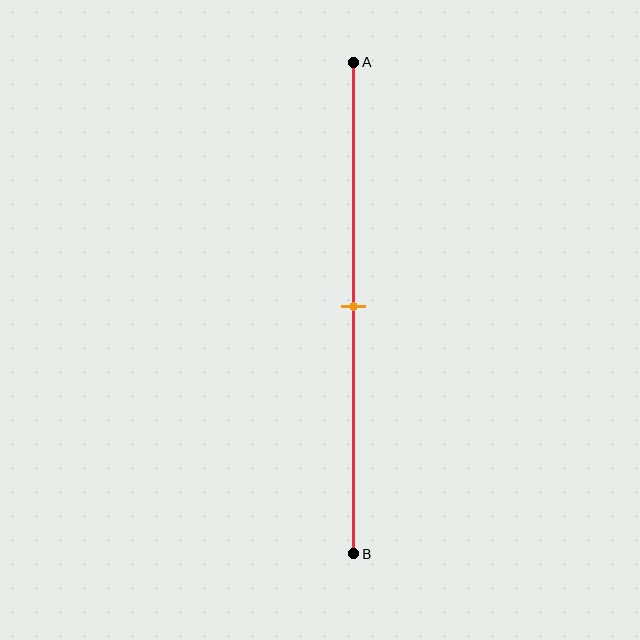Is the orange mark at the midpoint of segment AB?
Yes, the mark is approximately at the midpoint.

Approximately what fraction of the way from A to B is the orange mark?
The orange mark is approximately 50% of the way from A to B.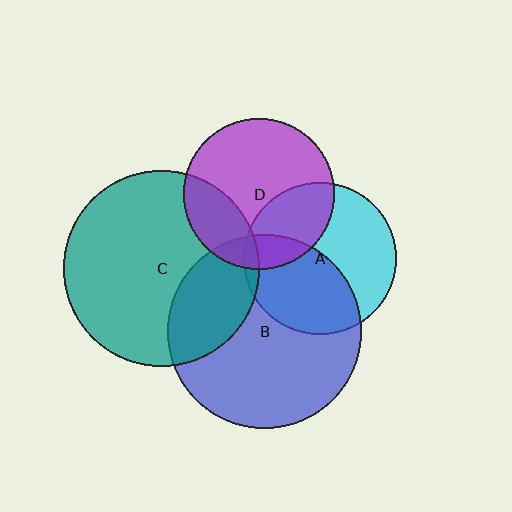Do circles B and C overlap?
Yes.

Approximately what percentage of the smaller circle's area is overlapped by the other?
Approximately 25%.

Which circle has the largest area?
Circle C (teal).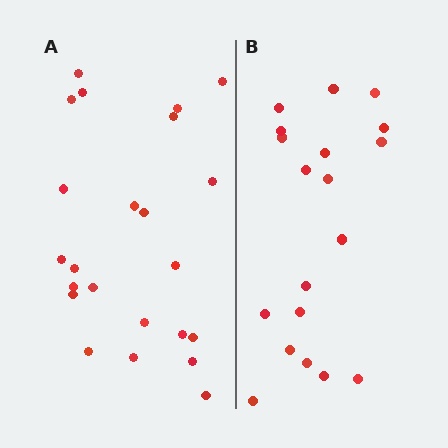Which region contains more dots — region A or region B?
Region A (the left region) has more dots.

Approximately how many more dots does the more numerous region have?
Region A has about 4 more dots than region B.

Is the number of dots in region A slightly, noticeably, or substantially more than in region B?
Region A has only slightly more — the two regions are fairly close. The ratio is roughly 1.2 to 1.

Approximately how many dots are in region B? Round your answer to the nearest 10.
About 20 dots. (The exact count is 19, which rounds to 20.)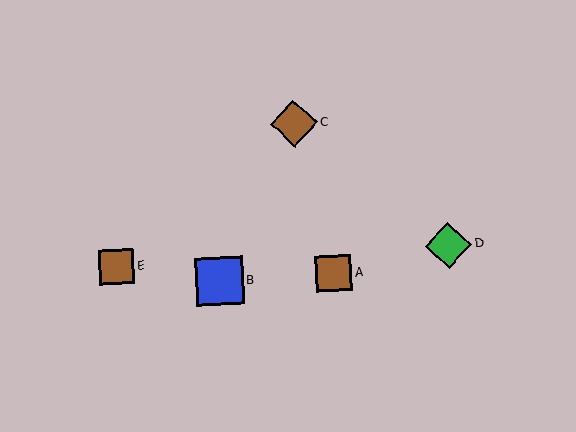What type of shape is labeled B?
Shape B is a blue square.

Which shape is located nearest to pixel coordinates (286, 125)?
The brown diamond (labeled C) at (294, 123) is nearest to that location.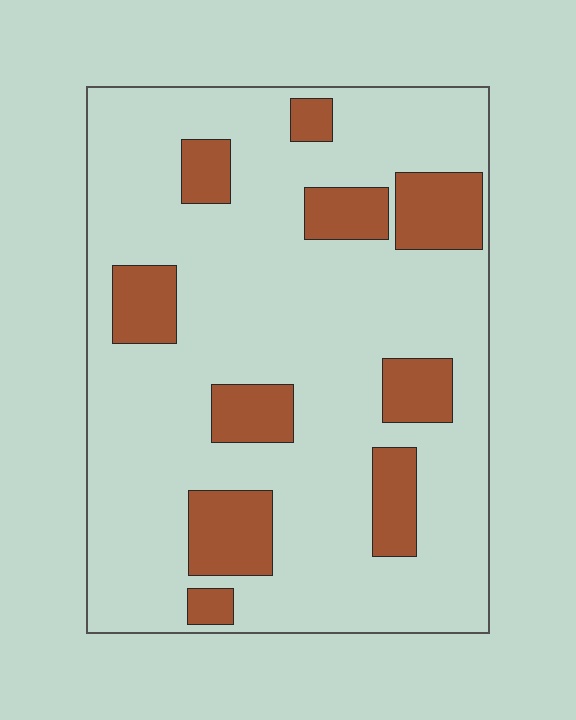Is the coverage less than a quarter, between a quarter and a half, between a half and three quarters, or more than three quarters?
Less than a quarter.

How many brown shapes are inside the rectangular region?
10.